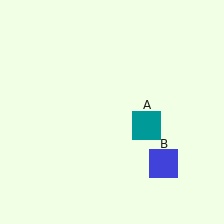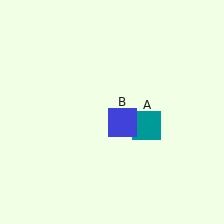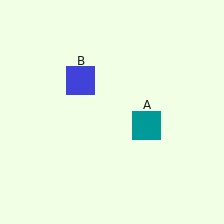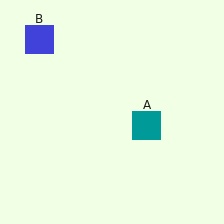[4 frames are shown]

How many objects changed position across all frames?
1 object changed position: blue square (object B).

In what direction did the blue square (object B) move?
The blue square (object B) moved up and to the left.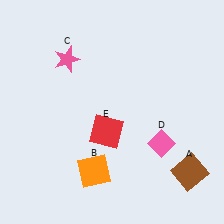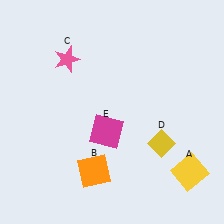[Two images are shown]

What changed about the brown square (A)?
In Image 1, A is brown. In Image 2, it changed to yellow.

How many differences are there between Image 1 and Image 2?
There are 3 differences between the two images.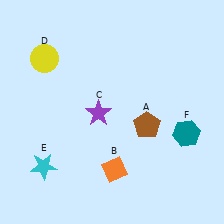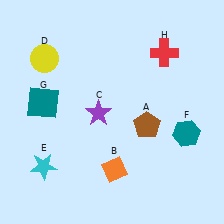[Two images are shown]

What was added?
A teal square (G), a red cross (H) were added in Image 2.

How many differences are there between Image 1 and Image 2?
There are 2 differences between the two images.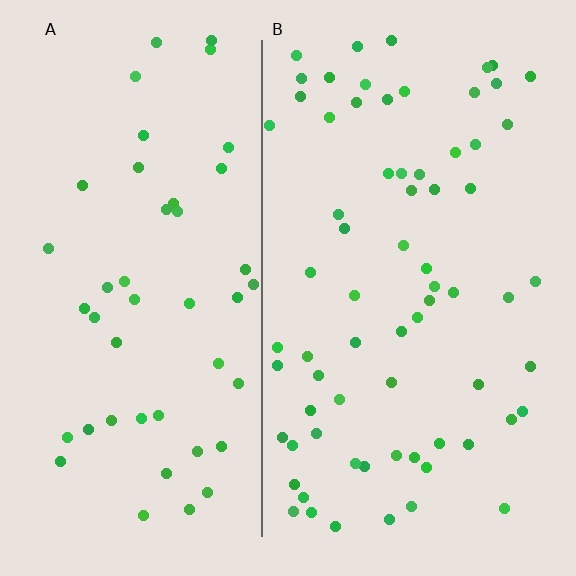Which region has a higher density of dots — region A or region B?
B (the right).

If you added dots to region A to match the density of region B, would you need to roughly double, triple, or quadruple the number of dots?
Approximately double.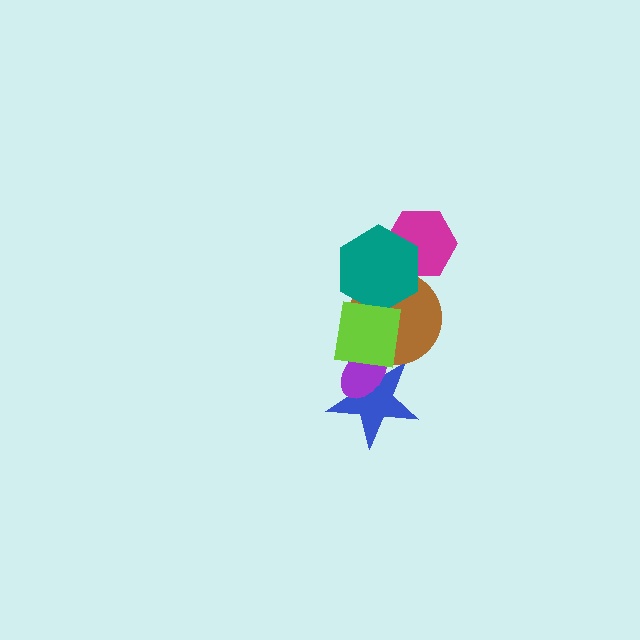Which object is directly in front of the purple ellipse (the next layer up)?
The brown circle is directly in front of the purple ellipse.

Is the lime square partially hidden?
No, no other shape covers it.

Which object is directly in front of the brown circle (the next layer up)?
The teal hexagon is directly in front of the brown circle.